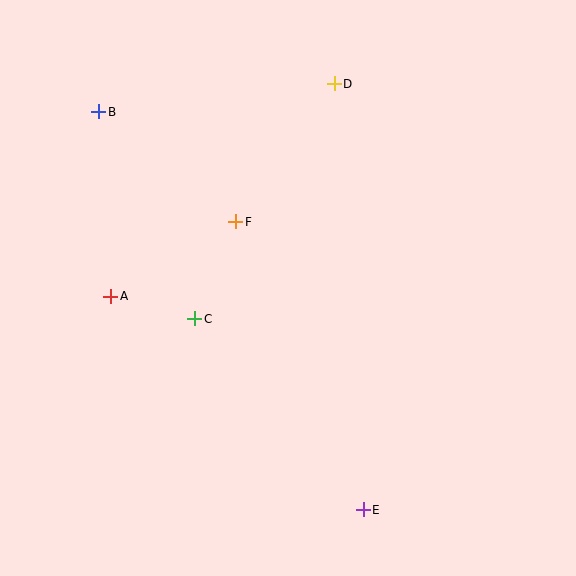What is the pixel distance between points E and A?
The distance between E and A is 331 pixels.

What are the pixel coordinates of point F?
Point F is at (236, 222).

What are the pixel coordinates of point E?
Point E is at (363, 510).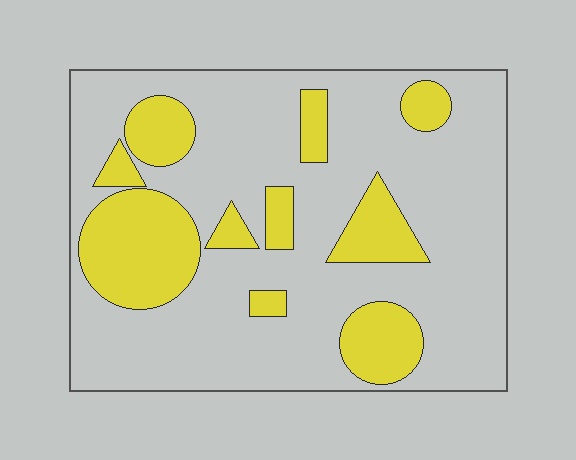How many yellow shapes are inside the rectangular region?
10.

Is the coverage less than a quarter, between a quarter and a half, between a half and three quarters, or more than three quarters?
Between a quarter and a half.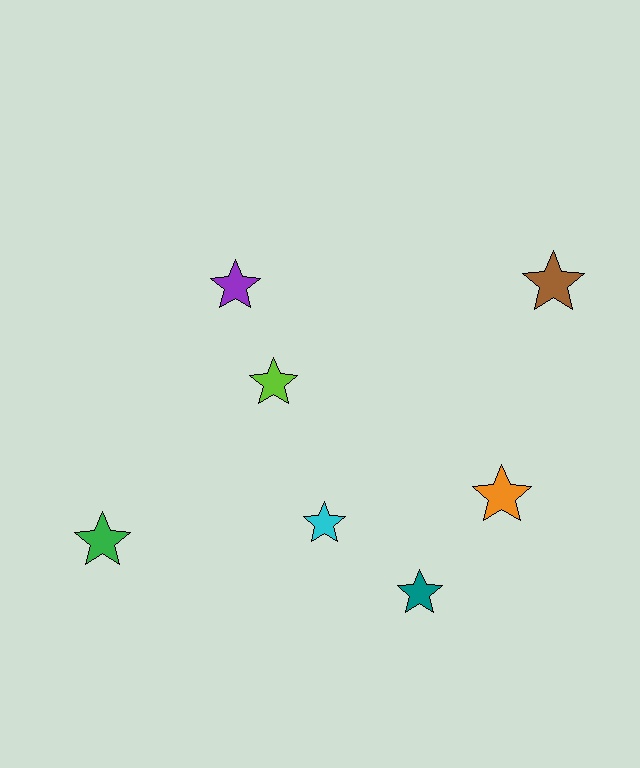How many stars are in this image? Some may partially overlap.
There are 7 stars.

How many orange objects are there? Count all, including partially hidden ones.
There is 1 orange object.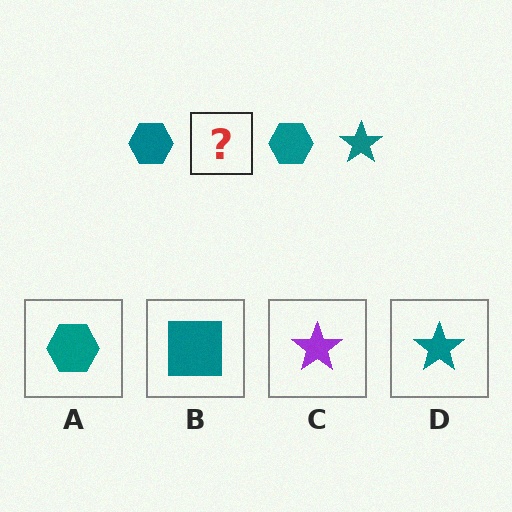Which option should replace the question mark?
Option D.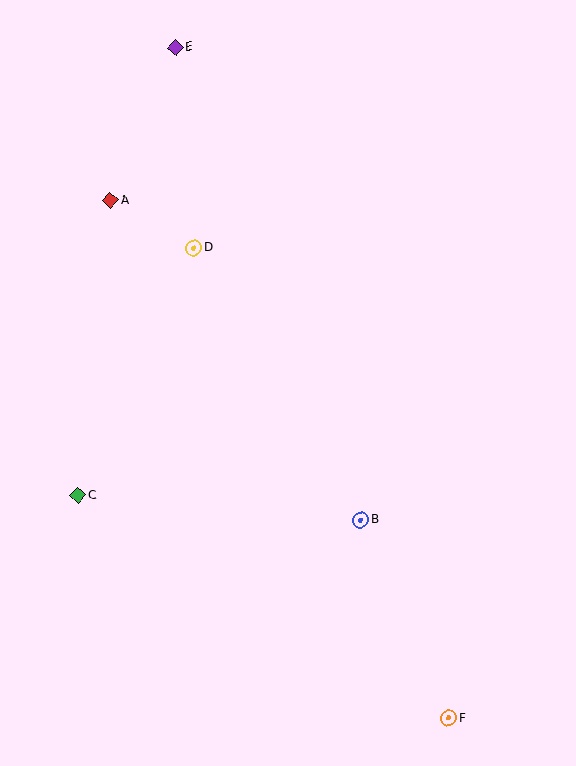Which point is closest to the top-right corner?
Point E is closest to the top-right corner.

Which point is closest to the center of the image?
Point B at (360, 520) is closest to the center.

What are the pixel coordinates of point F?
Point F is at (449, 718).